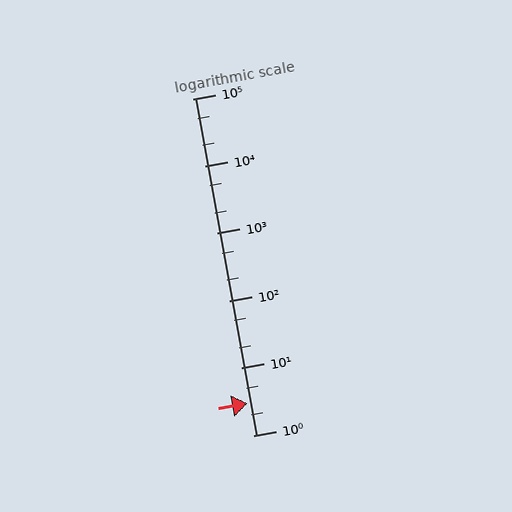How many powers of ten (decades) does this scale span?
The scale spans 5 decades, from 1 to 100000.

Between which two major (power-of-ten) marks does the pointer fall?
The pointer is between 1 and 10.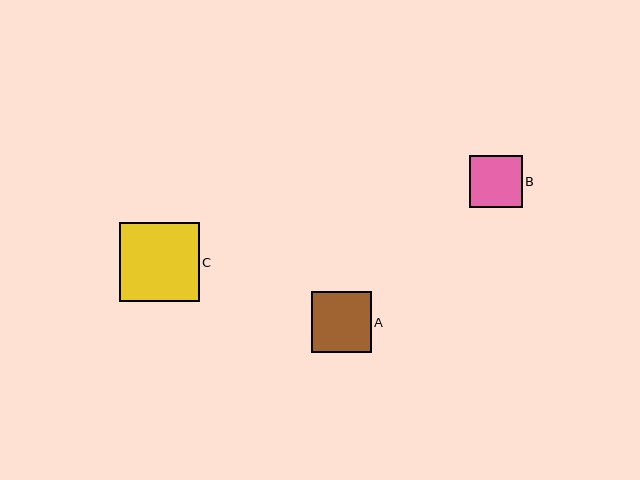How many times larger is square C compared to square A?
Square C is approximately 1.3 times the size of square A.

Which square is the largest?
Square C is the largest with a size of approximately 79 pixels.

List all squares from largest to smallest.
From largest to smallest: C, A, B.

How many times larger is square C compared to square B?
Square C is approximately 1.5 times the size of square B.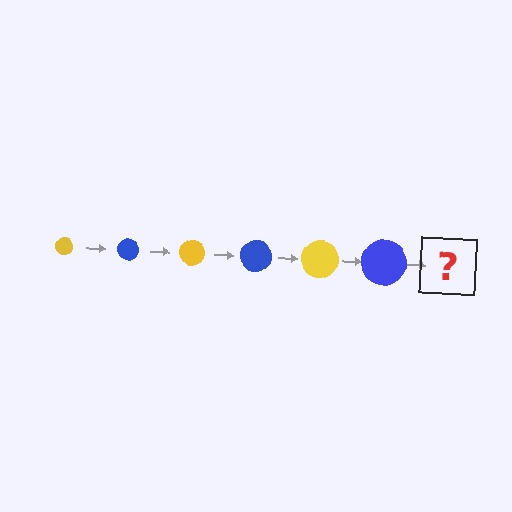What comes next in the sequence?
The next element should be a yellow circle, larger than the previous one.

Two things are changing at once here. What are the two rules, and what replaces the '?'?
The two rules are that the circle grows larger each step and the color cycles through yellow and blue. The '?' should be a yellow circle, larger than the previous one.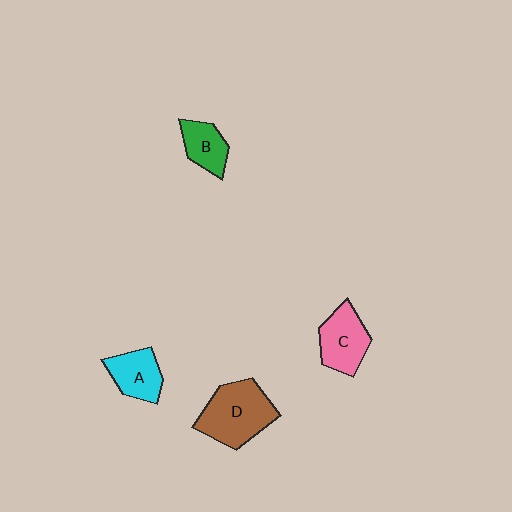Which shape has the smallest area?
Shape B (green).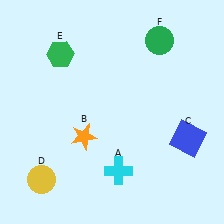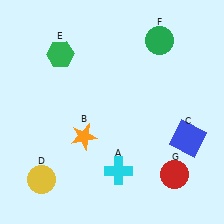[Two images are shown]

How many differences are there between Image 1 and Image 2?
There is 1 difference between the two images.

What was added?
A red circle (G) was added in Image 2.